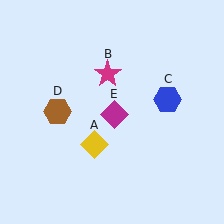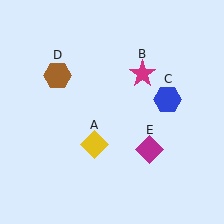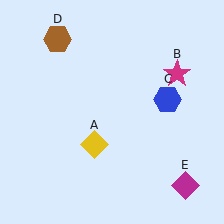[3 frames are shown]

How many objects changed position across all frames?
3 objects changed position: magenta star (object B), brown hexagon (object D), magenta diamond (object E).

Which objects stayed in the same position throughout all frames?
Yellow diamond (object A) and blue hexagon (object C) remained stationary.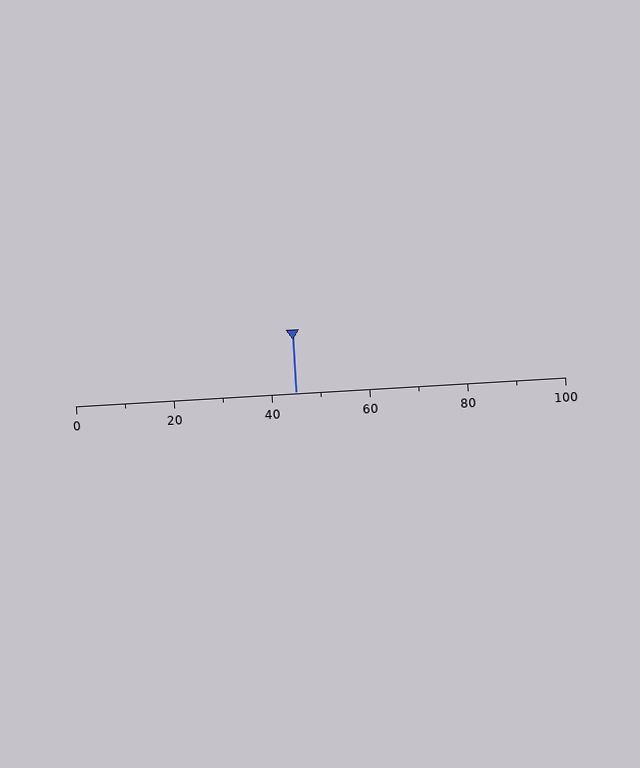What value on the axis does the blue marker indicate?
The marker indicates approximately 45.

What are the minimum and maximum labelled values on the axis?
The axis runs from 0 to 100.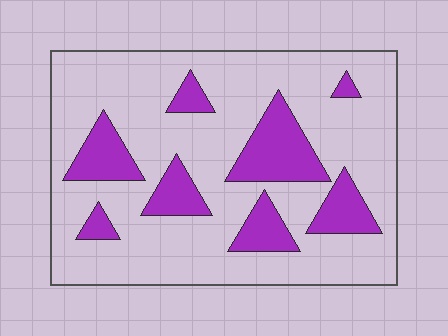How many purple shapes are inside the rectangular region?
8.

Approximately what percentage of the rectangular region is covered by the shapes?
Approximately 20%.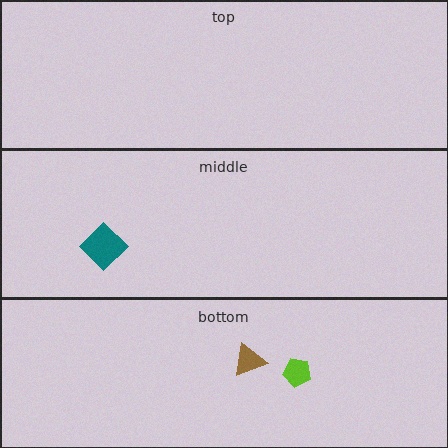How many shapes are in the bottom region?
2.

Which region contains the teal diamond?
The middle region.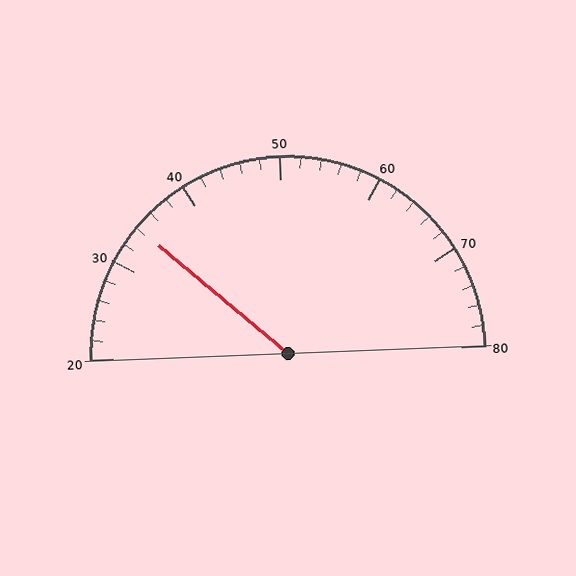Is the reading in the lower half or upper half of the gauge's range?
The reading is in the lower half of the range (20 to 80).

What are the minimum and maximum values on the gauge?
The gauge ranges from 20 to 80.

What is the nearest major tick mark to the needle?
The nearest major tick mark is 30.